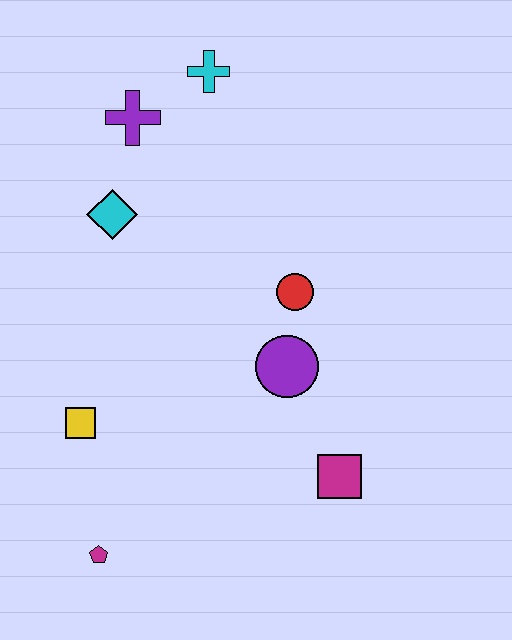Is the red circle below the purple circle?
No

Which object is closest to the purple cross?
The cyan cross is closest to the purple cross.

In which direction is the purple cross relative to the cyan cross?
The purple cross is to the left of the cyan cross.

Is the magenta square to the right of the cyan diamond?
Yes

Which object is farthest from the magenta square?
The cyan cross is farthest from the magenta square.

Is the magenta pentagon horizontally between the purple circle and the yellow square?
Yes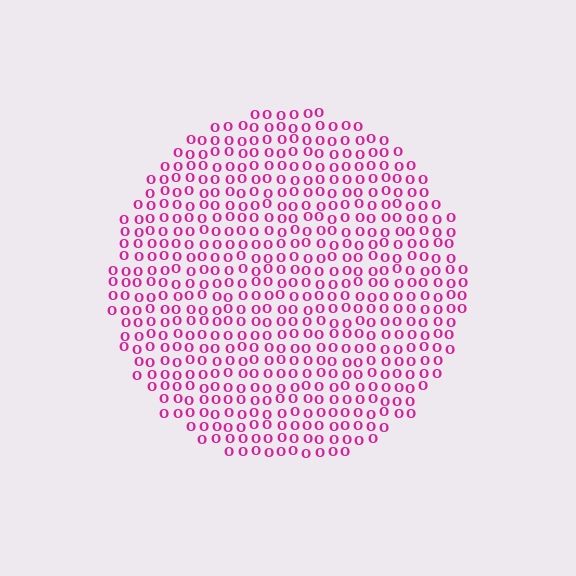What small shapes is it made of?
It is made of small letter O's.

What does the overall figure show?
The overall figure shows a circle.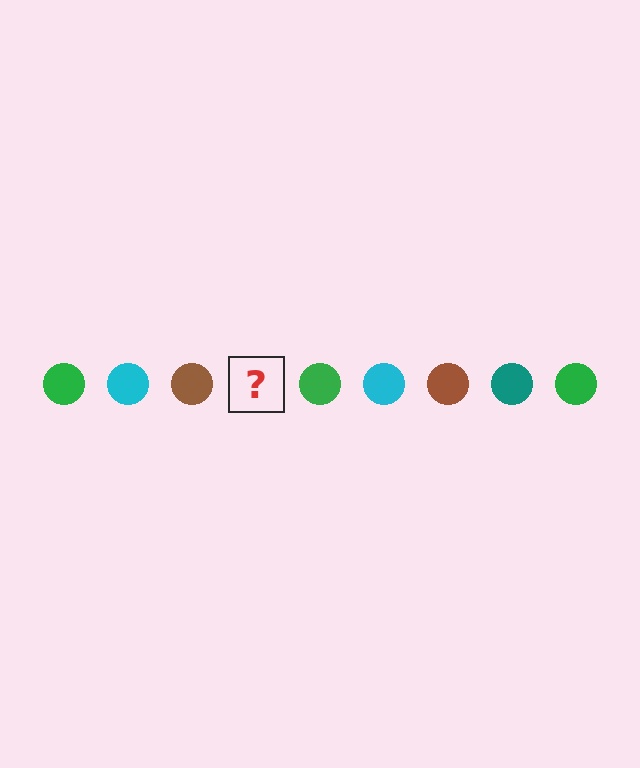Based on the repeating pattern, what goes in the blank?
The blank should be a teal circle.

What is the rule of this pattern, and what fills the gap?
The rule is that the pattern cycles through green, cyan, brown, teal circles. The gap should be filled with a teal circle.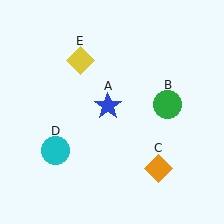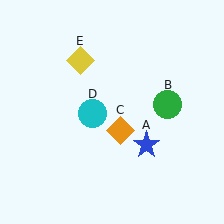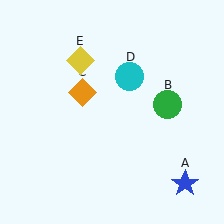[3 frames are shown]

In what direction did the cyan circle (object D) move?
The cyan circle (object D) moved up and to the right.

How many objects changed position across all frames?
3 objects changed position: blue star (object A), orange diamond (object C), cyan circle (object D).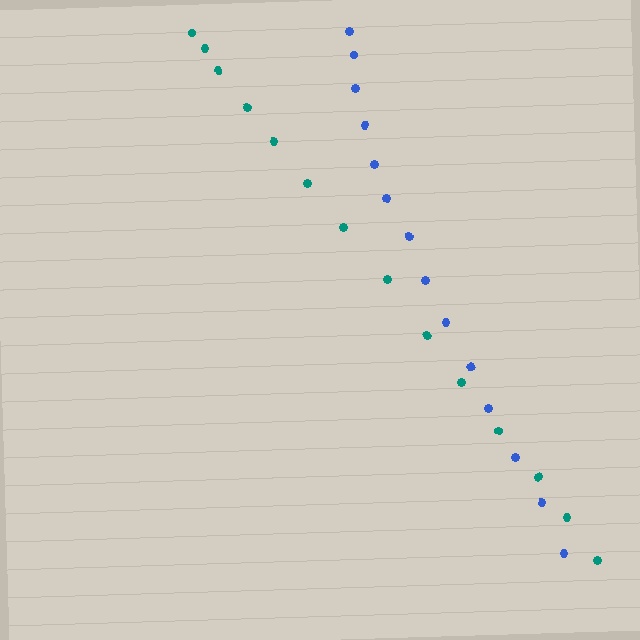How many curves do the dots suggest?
There are 2 distinct paths.